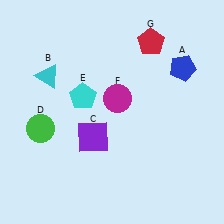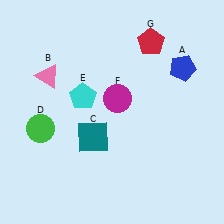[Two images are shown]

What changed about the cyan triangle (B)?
In Image 1, B is cyan. In Image 2, it changed to pink.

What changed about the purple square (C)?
In Image 1, C is purple. In Image 2, it changed to teal.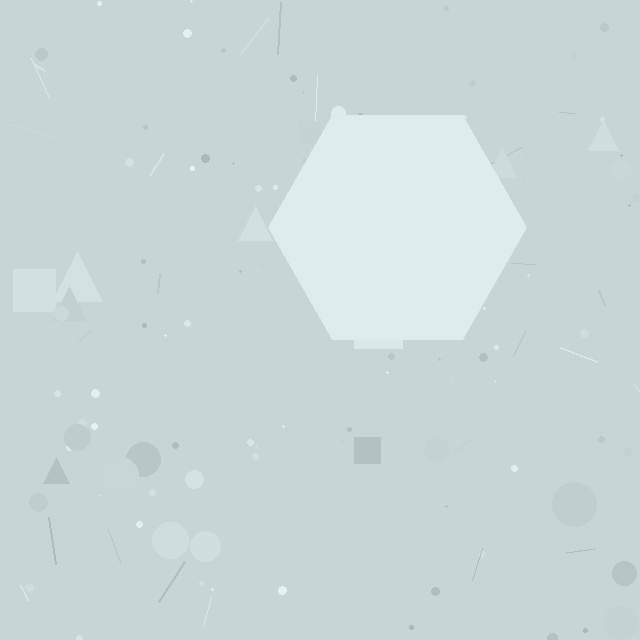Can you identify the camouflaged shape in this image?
The camouflaged shape is a hexagon.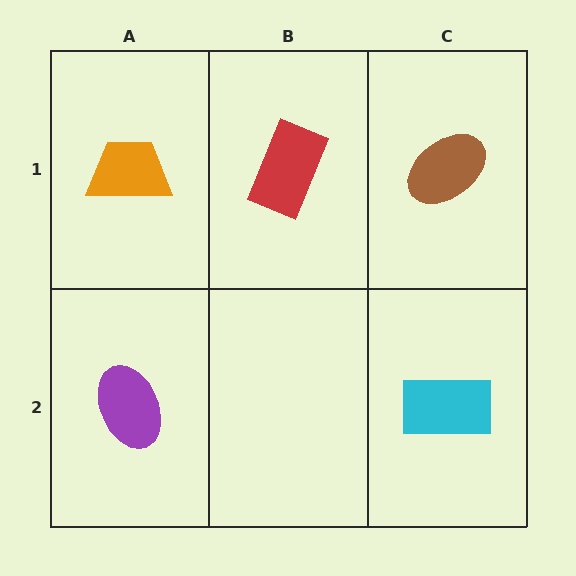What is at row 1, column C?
A brown ellipse.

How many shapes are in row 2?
2 shapes.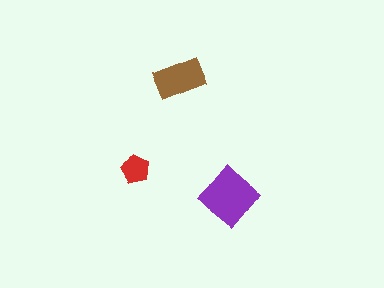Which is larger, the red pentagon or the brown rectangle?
The brown rectangle.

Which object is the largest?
The purple diamond.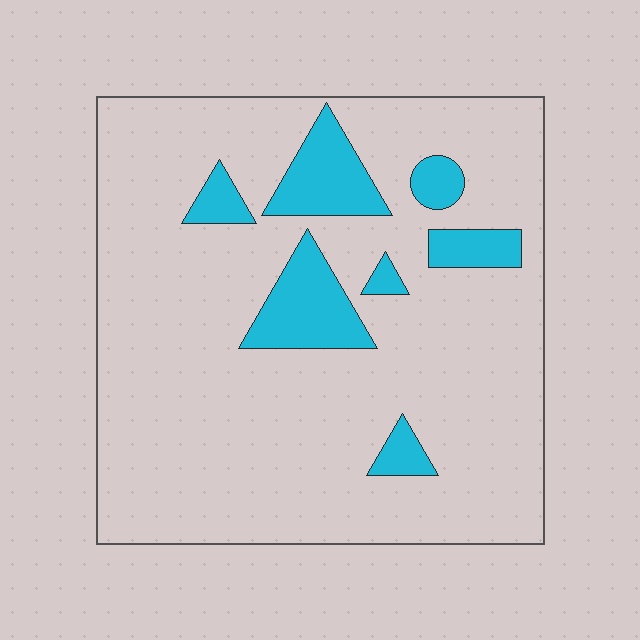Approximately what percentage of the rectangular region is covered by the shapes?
Approximately 15%.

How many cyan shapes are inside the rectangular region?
7.